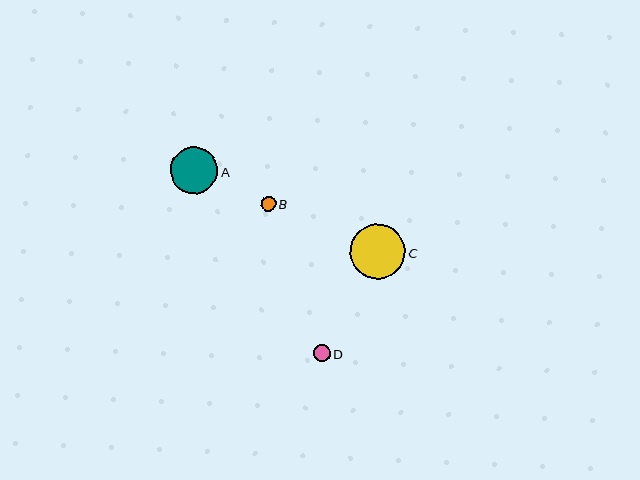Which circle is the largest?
Circle C is the largest with a size of approximately 55 pixels.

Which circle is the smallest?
Circle B is the smallest with a size of approximately 15 pixels.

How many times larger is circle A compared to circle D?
Circle A is approximately 2.8 times the size of circle D.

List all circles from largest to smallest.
From largest to smallest: C, A, D, B.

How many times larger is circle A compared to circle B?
Circle A is approximately 3.1 times the size of circle B.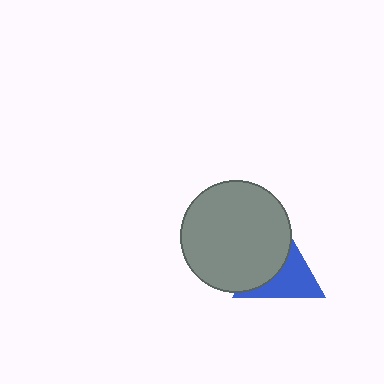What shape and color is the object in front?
The object in front is a gray circle.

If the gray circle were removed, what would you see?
You would see the complete blue triangle.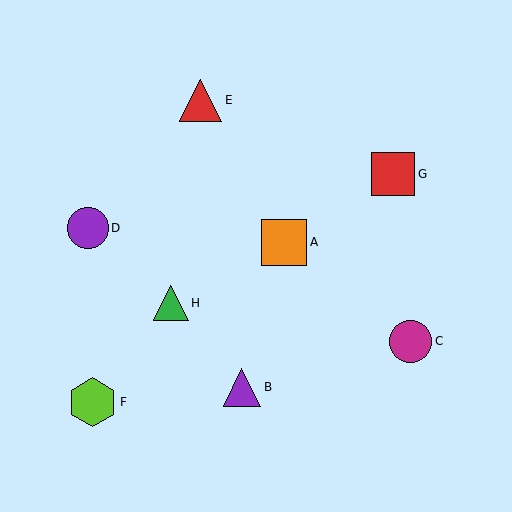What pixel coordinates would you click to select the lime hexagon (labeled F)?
Click at (93, 402) to select the lime hexagon F.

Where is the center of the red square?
The center of the red square is at (393, 174).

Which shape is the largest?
The lime hexagon (labeled F) is the largest.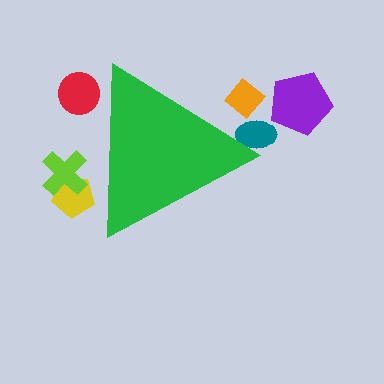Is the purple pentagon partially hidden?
No, the purple pentagon is fully visible.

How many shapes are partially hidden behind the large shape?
5 shapes are partially hidden.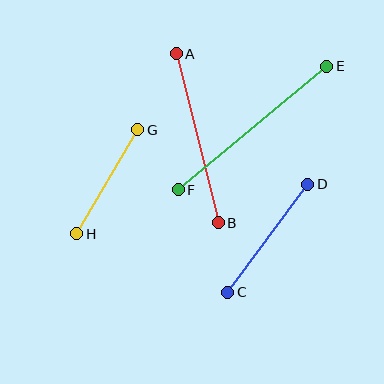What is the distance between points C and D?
The distance is approximately 135 pixels.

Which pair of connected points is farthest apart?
Points E and F are farthest apart.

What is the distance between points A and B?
The distance is approximately 174 pixels.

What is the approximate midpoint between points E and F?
The midpoint is at approximately (252, 128) pixels.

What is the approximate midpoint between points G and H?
The midpoint is at approximately (107, 182) pixels.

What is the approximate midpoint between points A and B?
The midpoint is at approximately (197, 138) pixels.